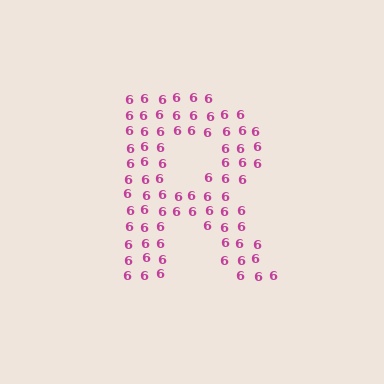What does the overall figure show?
The overall figure shows the letter R.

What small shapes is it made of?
It is made of small digit 6's.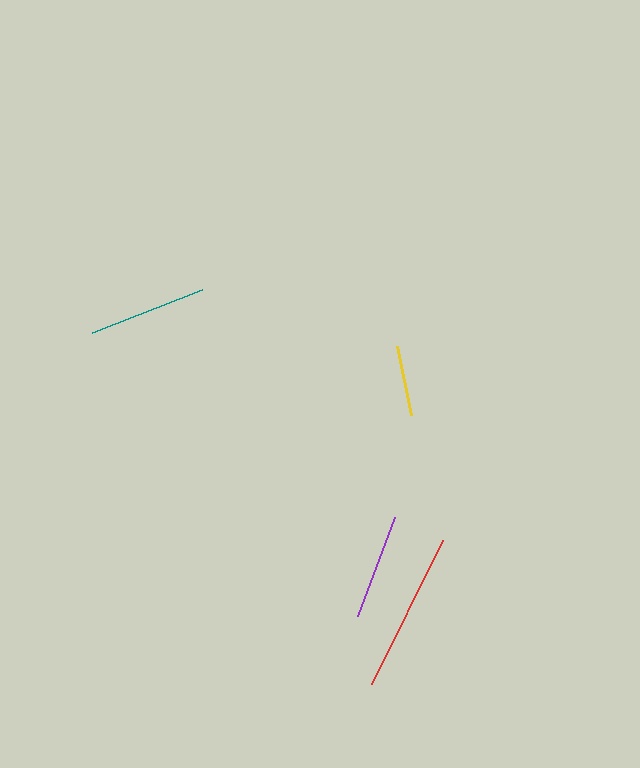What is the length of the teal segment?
The teal segment is approximately 118 pixels long.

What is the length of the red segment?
The red segment is approximately 160 pixels long.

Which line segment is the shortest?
The yellow line is the shortest at approximately 71 pixels.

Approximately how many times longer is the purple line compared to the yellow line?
The purple line is approximately 1.5 times the length of the yellow line.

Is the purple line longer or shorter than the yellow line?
The purple line is longer than the yellow line.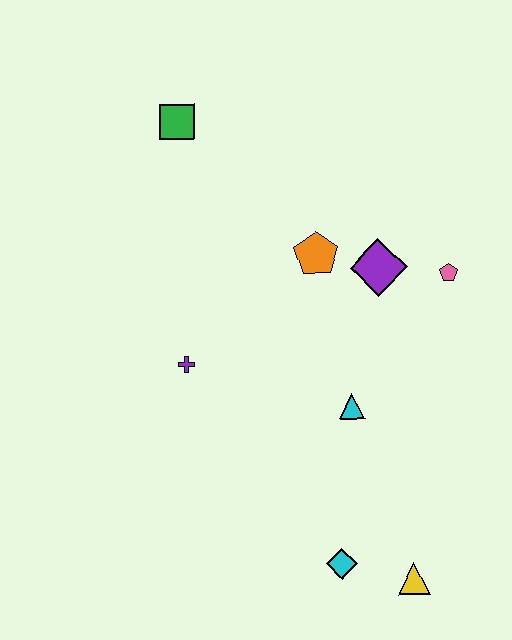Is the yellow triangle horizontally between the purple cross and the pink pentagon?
Yes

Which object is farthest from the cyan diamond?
The green square is farthest from the cyan diamond.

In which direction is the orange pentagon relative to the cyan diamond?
The orange pentagon is above the cyan diamond.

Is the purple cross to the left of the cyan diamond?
Yes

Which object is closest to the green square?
The orange pentagon is closest to the green square.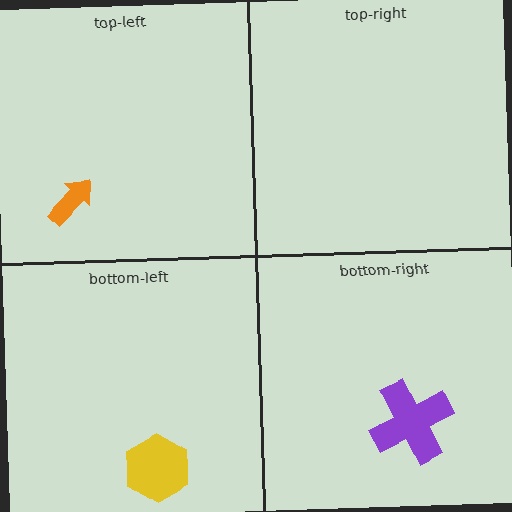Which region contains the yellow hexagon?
The bottom-left region.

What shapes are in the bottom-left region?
The yellow hexagon.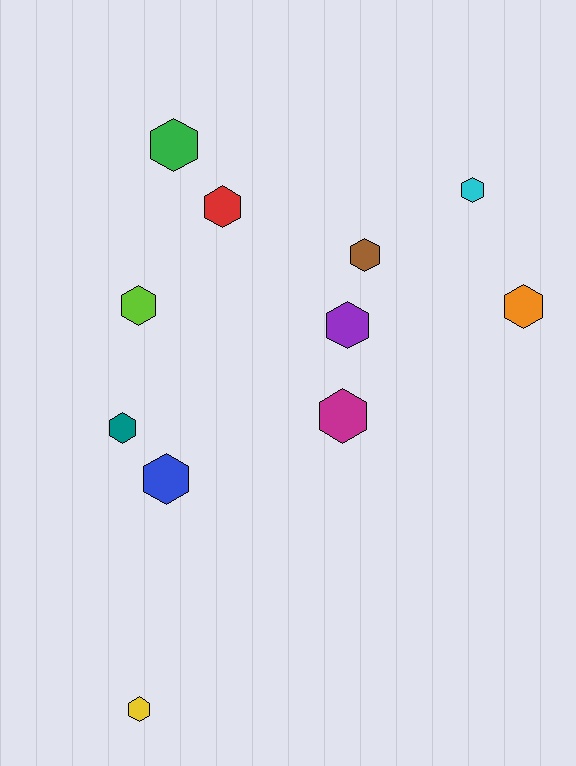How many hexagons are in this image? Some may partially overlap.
There are 11 hexagons.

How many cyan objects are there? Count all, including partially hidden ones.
There is 1 cyan object.